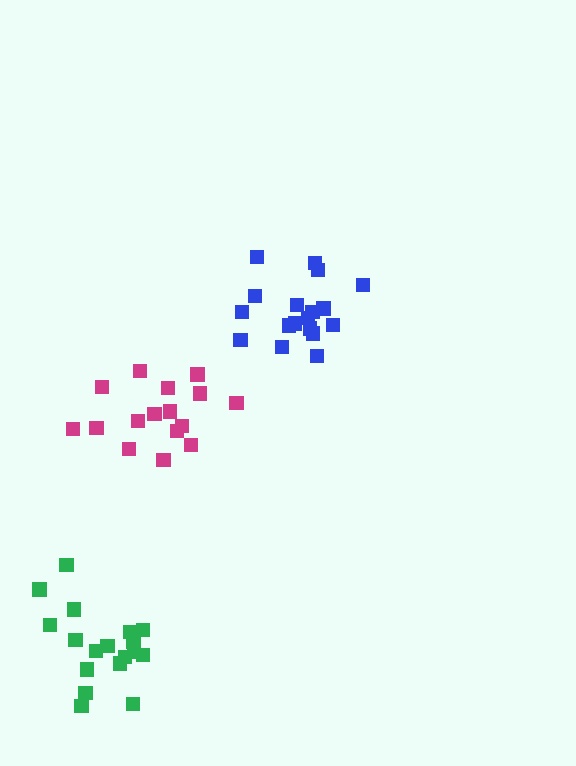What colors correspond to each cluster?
The clusters are colored: blue, green, magenta.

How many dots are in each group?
Group 1: 18 dots, Group 2: 18 dots, Group 3: 16 dots (52 total).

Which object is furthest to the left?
The green cluster is leftmost.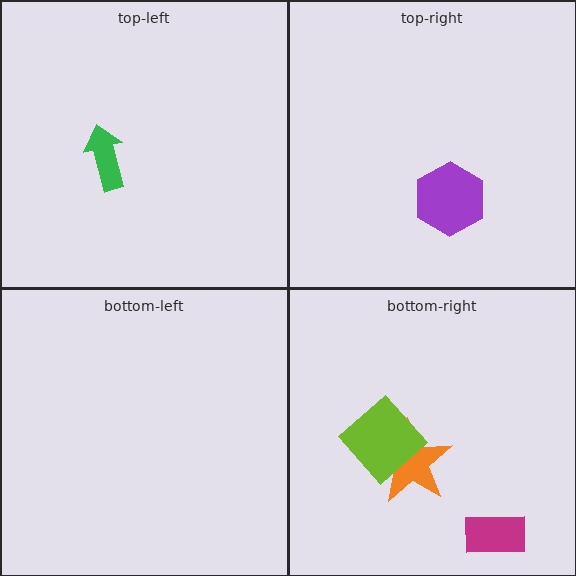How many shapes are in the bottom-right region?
3.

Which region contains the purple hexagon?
The top-right region.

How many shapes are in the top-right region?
1.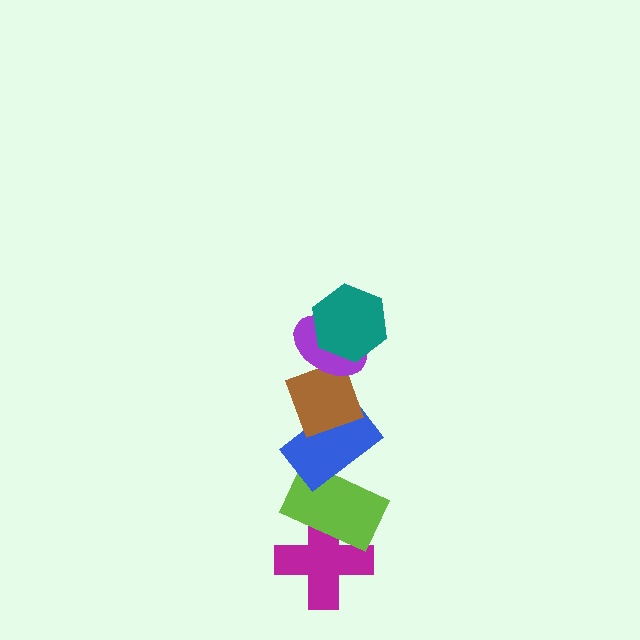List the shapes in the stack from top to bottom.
From top to bottom: the teal hexagon, the purple ellipse, the brown diamond, the blue rectangle, the lime rectangle, the magenta cross.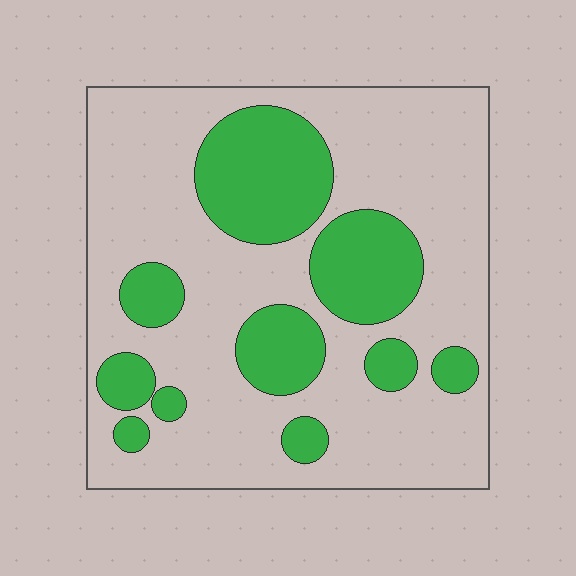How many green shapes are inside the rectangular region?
10.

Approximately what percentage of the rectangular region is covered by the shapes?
Approximately 30%.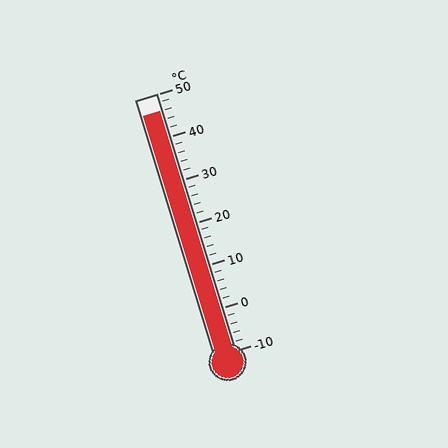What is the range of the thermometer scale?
The thermometer scale ranges from -10°C to 50°C.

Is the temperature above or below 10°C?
The temperature is above 10°C.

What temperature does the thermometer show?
The thermometer shows approximately 46°C.